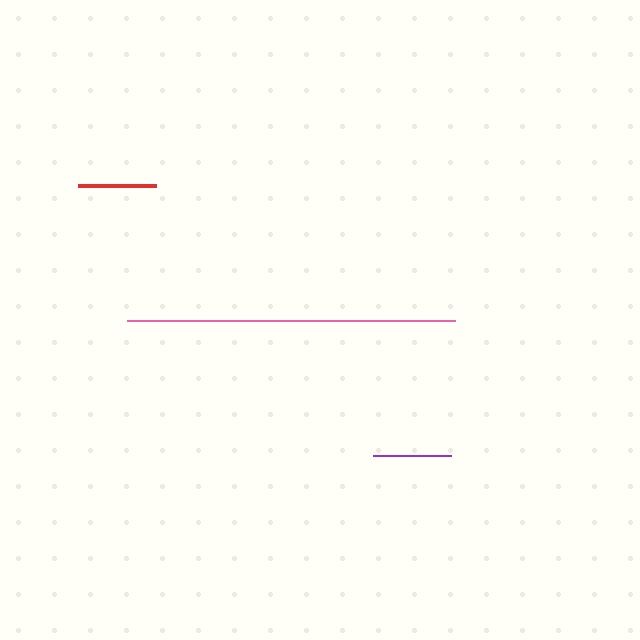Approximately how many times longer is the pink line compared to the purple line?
The pink line is approximately 4.2 times the length of the purple line.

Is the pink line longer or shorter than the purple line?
The pink line is longer than the purple line.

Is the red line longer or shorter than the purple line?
The purple line is longer than the red line.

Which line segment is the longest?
The pink line is the longest at approximately 328 pixels.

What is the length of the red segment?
The red segment is approximately 78 pixels long.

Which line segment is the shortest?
The red line is the shortest at approximately 78 pixels.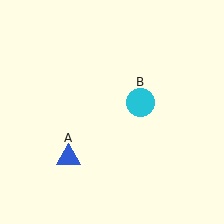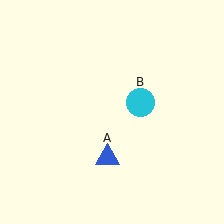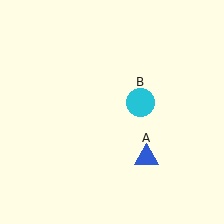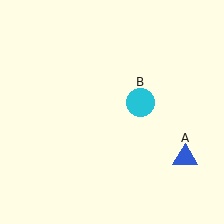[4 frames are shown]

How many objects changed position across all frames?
1 object changed position: blue triangle (object A).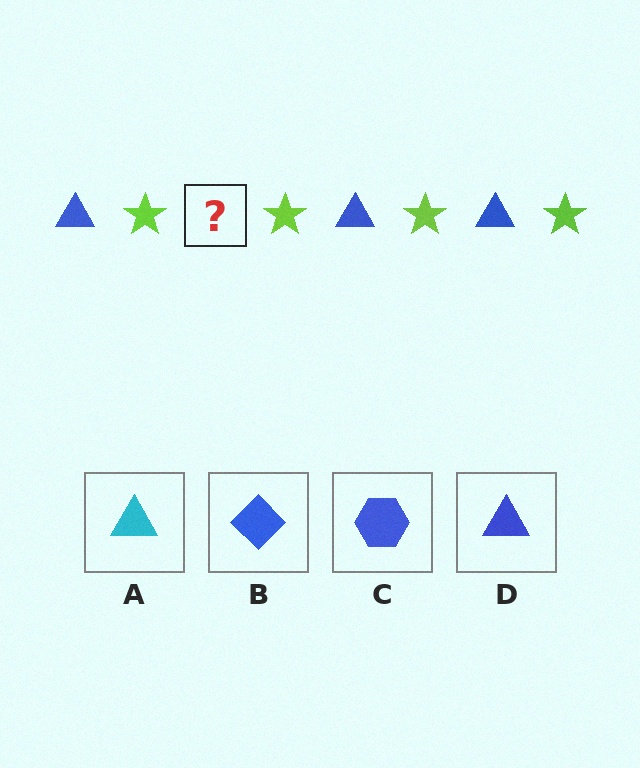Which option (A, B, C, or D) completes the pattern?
D.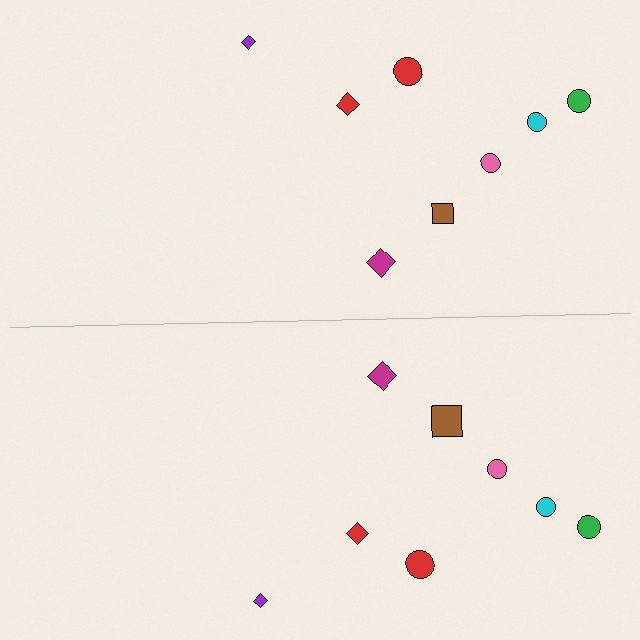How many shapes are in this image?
There are 16 shapes in this image.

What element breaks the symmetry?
The brown square on the bottom side has a different size than its mirror counterpart.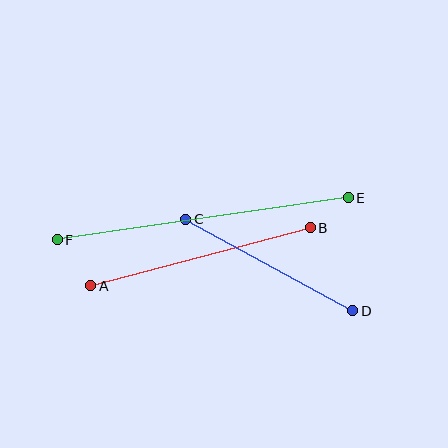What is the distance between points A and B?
The distance is approximately 227 pixels.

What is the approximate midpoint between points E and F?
The midpoint is at approximately (203, 219) pixels.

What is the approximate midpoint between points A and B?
The midpoint is at approximately (201, 257) pixels.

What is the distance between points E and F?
The distance is approximately 294 pixels.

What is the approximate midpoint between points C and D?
The midpoint is at approximately (269, 265) pixels.